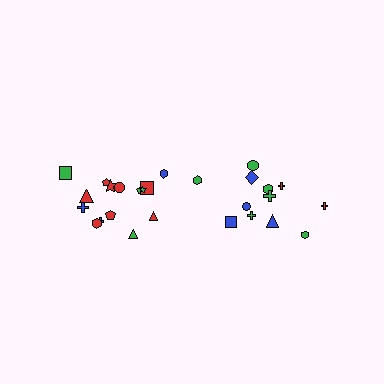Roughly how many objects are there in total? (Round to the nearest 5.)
Roughly 25 objects in total.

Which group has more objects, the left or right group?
The left group.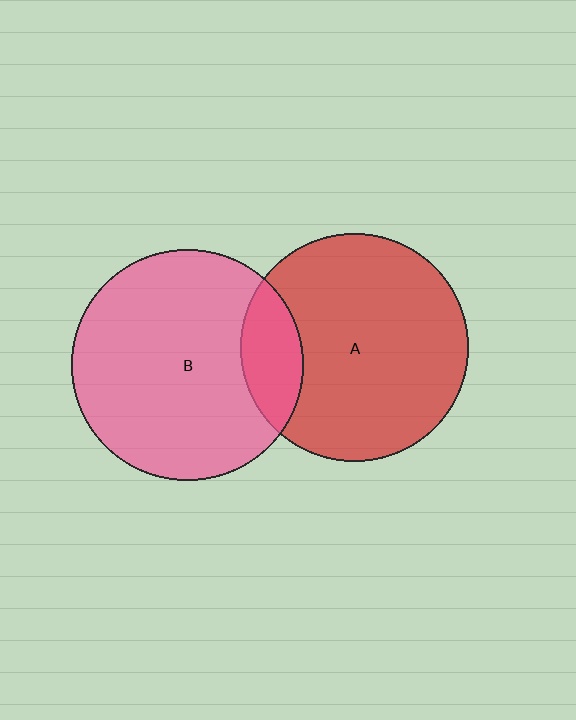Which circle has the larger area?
Circle B (pink).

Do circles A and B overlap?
Yes.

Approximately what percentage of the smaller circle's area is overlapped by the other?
Approximately 15%.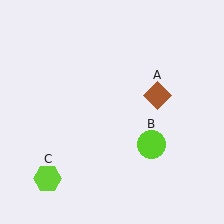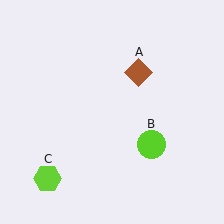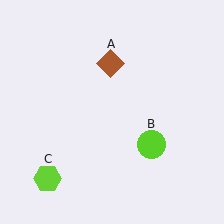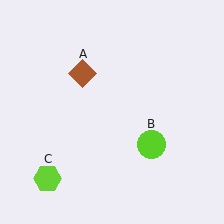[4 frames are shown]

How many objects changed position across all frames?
1 object changed position: brown diamond (object A).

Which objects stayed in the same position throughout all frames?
Lime circle (object B) and lime hexagon (object C) remained stationary.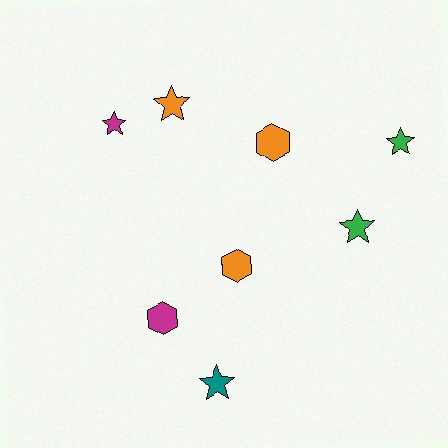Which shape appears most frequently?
Star, with 5 objects.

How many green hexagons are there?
There are no green hexagons.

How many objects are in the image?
There are 8 objects.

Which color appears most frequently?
Orange, with 3 objects.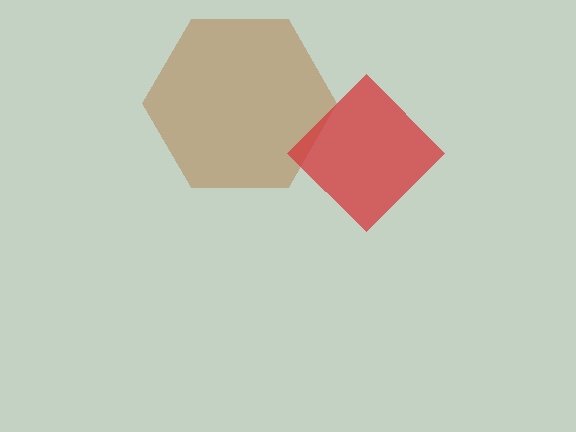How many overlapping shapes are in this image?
There are 2 overlapping shapes in the image.